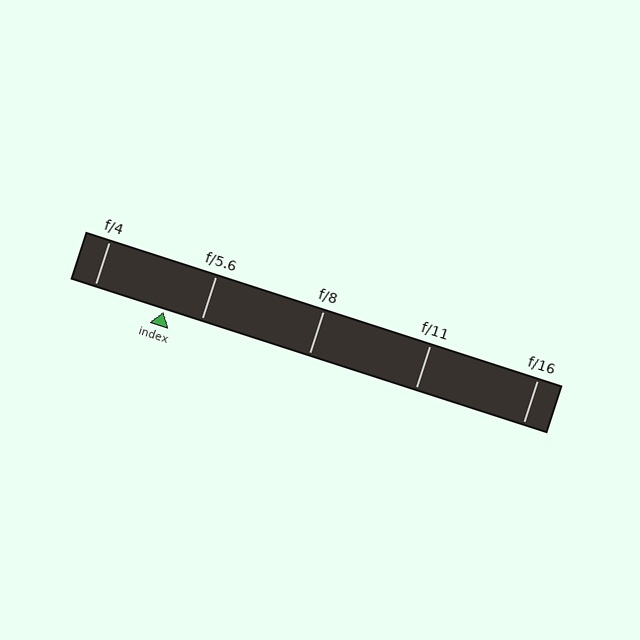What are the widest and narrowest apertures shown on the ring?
The widest aperture shown is f/4 and the narrowest is f/16.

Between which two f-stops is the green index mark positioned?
The index mark is between f/4 and f/5.6.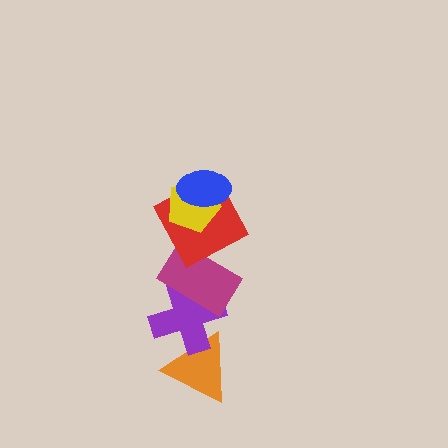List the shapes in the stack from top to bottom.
From top to bottom: the blue ellipse, the yellow pentagon, the red square, the magenta rectangle, the purple cross, the orange triangle.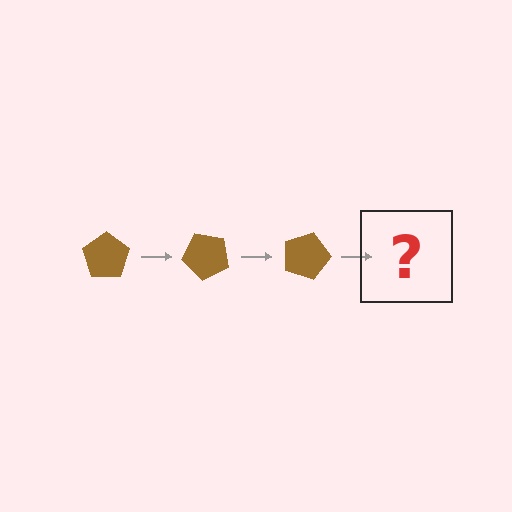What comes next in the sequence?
The next element should be a brown pentagon rotated 135 degrees.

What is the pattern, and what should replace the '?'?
The pattern is that the pentagon rotates 45 degrees each step. The '?' should be a brown pentagon rotated 135 degrees.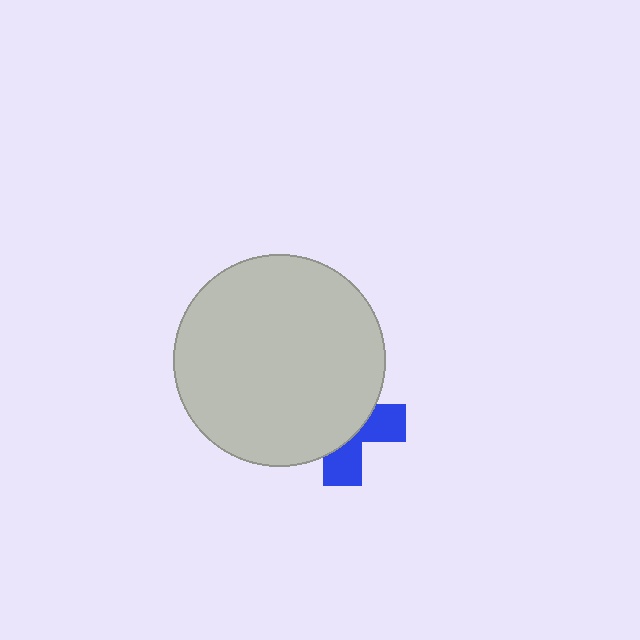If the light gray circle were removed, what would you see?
You would see the complete blue cross.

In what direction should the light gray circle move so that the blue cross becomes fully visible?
The light gray circle should move toward the upper-left. That is the shortest direction to clear the overlap and leave the blue cross fully visible.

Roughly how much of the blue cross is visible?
A small part of it is visible (roughly 37%).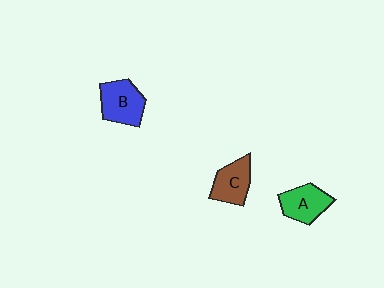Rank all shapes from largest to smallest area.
From largest to smallest: B (blue), A (green), C (brown).